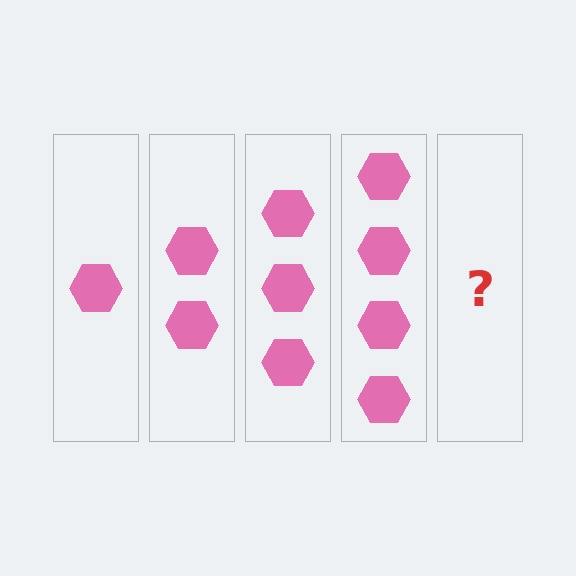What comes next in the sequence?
The next element should be 5 hexagons.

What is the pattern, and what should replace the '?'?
The pattern is that each step adds one more hexagon. The '?' should be 5 hexagons.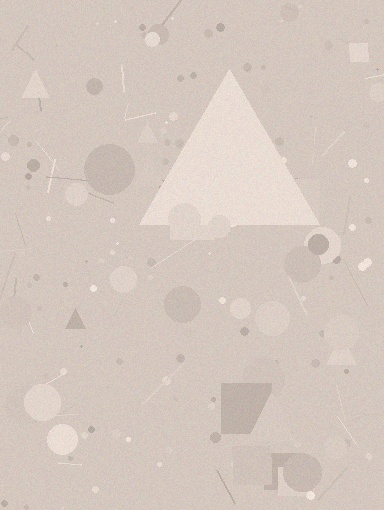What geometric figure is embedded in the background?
A triangle is embedded in the background.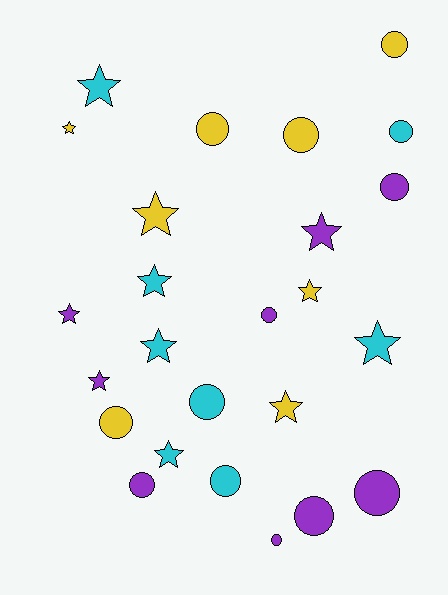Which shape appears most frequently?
Circle, with 13 objects.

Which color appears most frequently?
Purple, with 9 objects.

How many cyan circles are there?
There are 3 cyan circles.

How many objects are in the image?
There are 25 objects.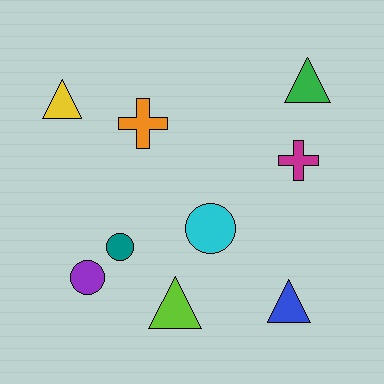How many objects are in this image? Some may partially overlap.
There are 9 objects.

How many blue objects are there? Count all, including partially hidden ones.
There is 1 blue object.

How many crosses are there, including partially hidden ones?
There are 2 crosses.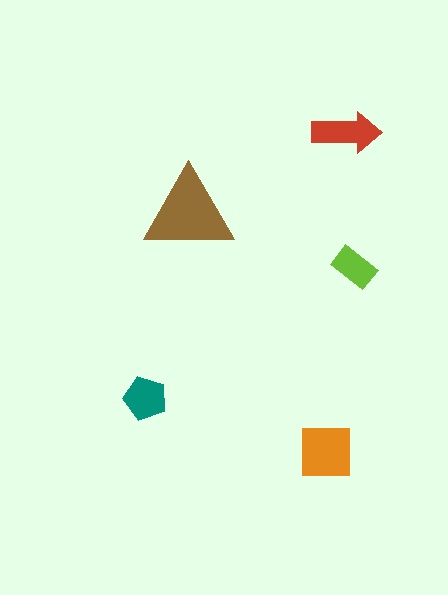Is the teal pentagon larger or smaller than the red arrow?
Smaller.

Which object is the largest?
The brown triangle.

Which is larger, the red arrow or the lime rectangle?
The red arrow.